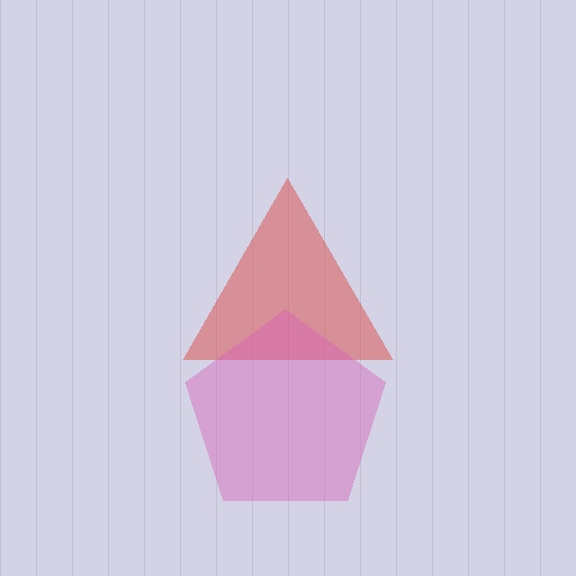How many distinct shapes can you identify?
There are 2 distinct shapes: a red triangle, a pink pentagon.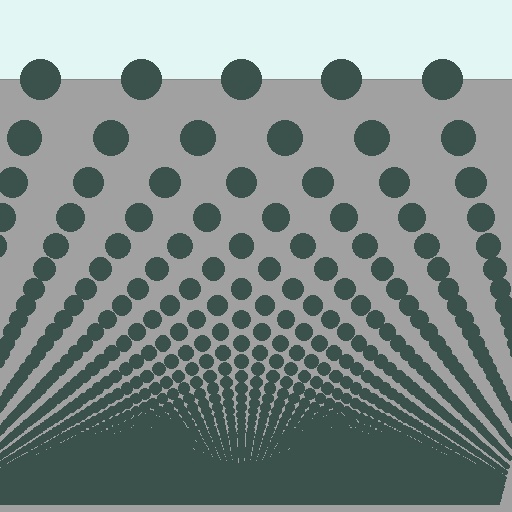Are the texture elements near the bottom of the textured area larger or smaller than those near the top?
Smaller. The gradient is inverted — elements near the bottom are smaller and denser.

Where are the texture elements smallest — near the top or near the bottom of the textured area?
Near the bottom.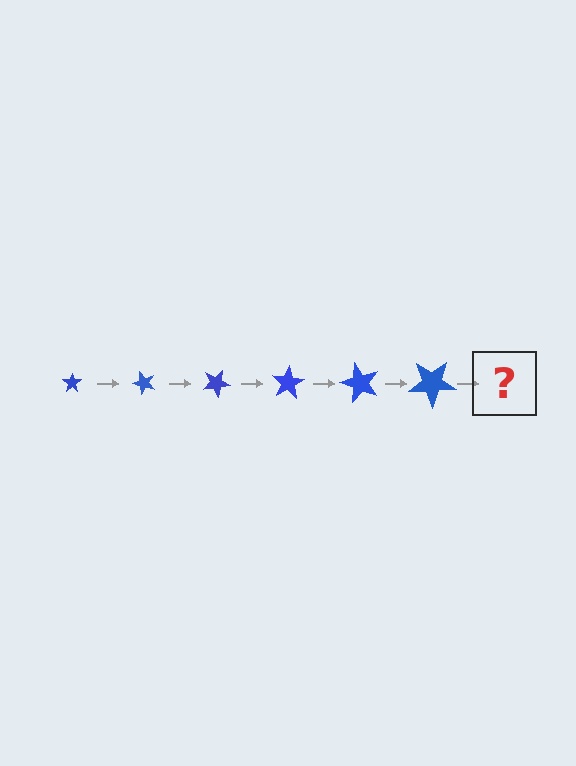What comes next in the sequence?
The next element should be a star, larger than the previous one and rotated 300 degrees from the start.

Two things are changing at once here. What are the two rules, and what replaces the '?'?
The two rules are that the star grows larger each step and it rotates 50 degrees each step. The '?' should be a star, larger than the previous one and rotated 300 degrees from the start.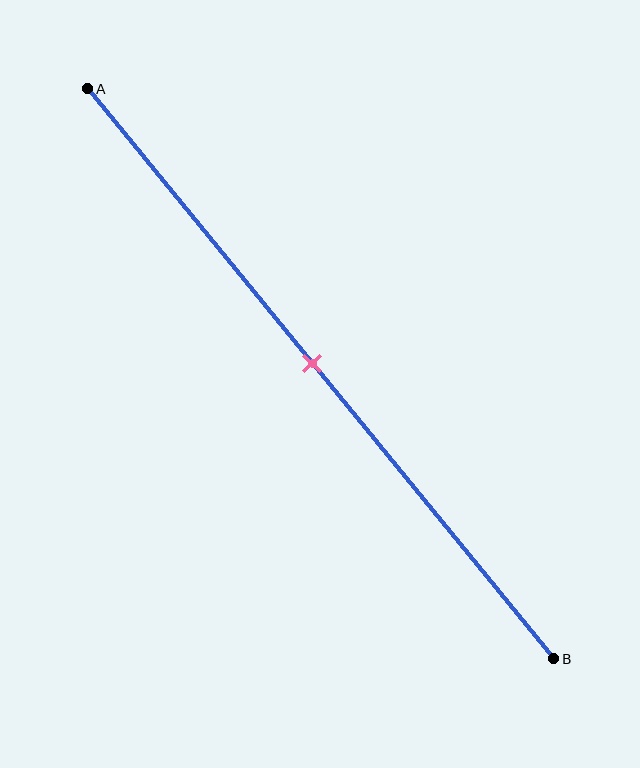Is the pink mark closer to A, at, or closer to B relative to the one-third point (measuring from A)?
The pink mark is closer to point B than the one-third point of segment AB.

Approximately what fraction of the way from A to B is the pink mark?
The pink mark is approximately 50% of the way from A to B.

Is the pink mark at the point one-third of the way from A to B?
No, the mark is at about 50% from A, not at the 33% one-third point.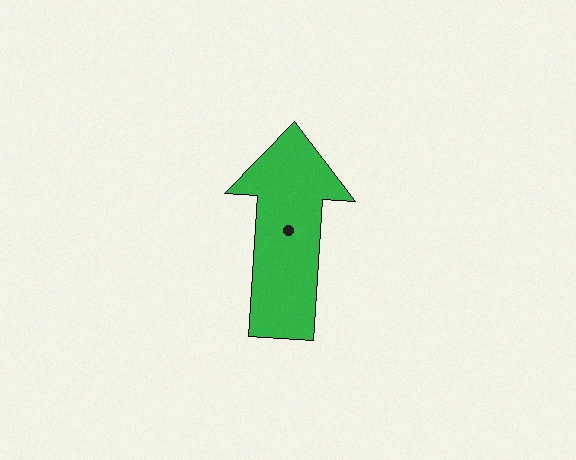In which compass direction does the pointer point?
North.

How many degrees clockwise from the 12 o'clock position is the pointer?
Approximately 4 degrees.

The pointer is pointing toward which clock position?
Roughly 12 o'clock.